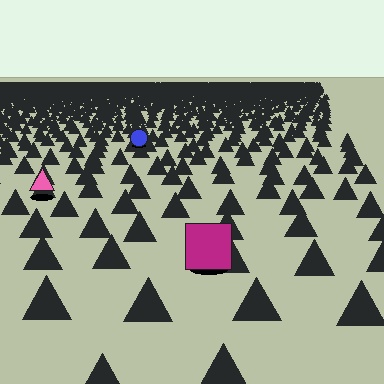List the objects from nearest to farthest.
From nearest to farthest: the magenta square, the pink triangle, the blue circle.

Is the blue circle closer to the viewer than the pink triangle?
No. The pink triangle is closer — you can tell from the texture gradient: the ground texture is coarser near it.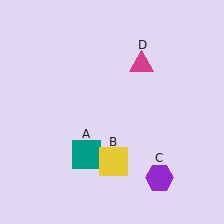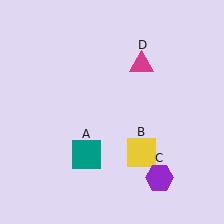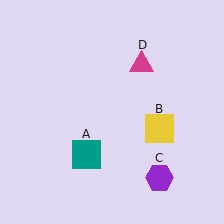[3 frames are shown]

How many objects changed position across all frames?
1 object changed position: yellow square (object B).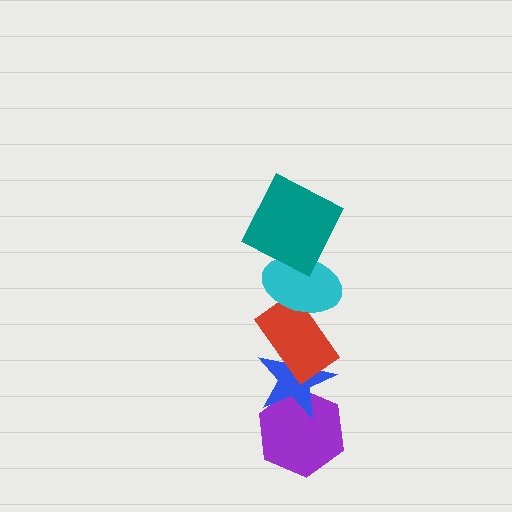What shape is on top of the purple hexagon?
The blue star is on top of the purple hexagon.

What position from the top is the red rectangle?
The red rectangle is 3rd from the top.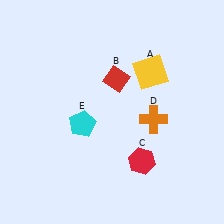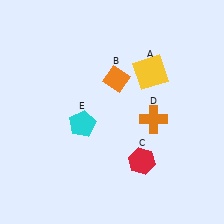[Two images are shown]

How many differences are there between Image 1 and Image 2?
There is 1 difference between the two images.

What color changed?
The diamond (B) changed from red in Image 1 to orange in Image 2.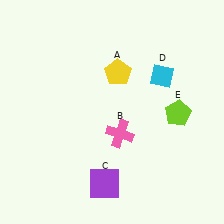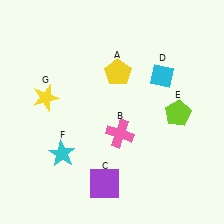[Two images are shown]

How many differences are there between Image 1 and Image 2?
There are 2 differences between the two images.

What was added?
A cyan star (F), a yellow star (G) were added in Image 2.